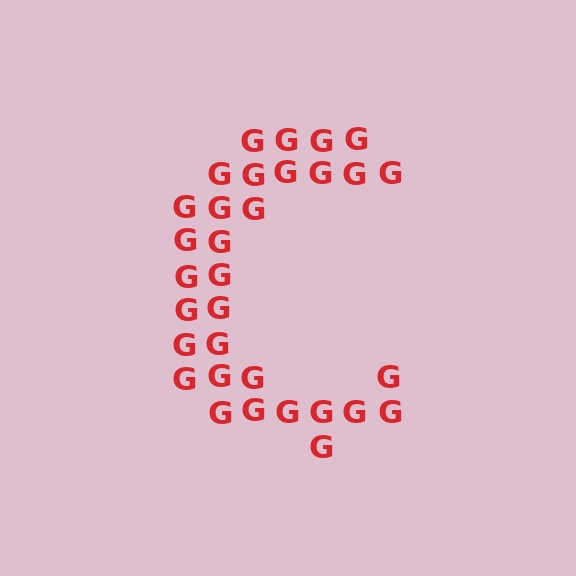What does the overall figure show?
The overall figure shows the letter C.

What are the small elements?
The small elements are letter G's.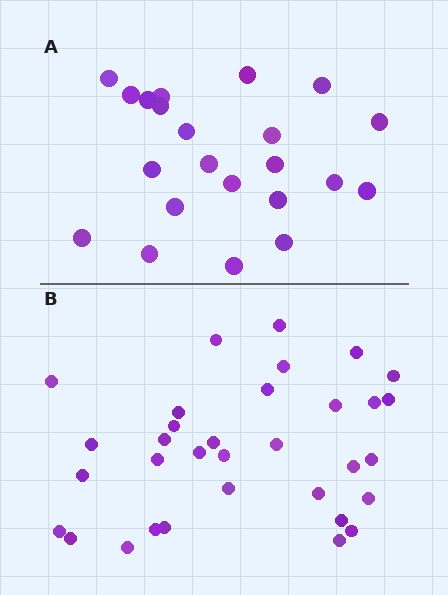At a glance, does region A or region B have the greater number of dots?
Region B (the bottom region) has more dots.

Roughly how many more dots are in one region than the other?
Region B has roughly 12 or so more dots than region A.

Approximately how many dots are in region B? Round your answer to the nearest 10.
About 30 dots. (The exact count is 33, which rounds to 30.)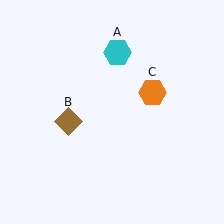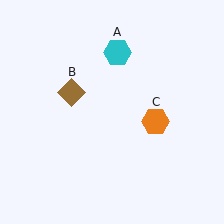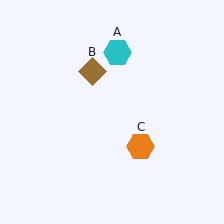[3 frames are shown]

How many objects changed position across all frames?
2 objects changed position: brown diamond (object B), orange hexagon (object C).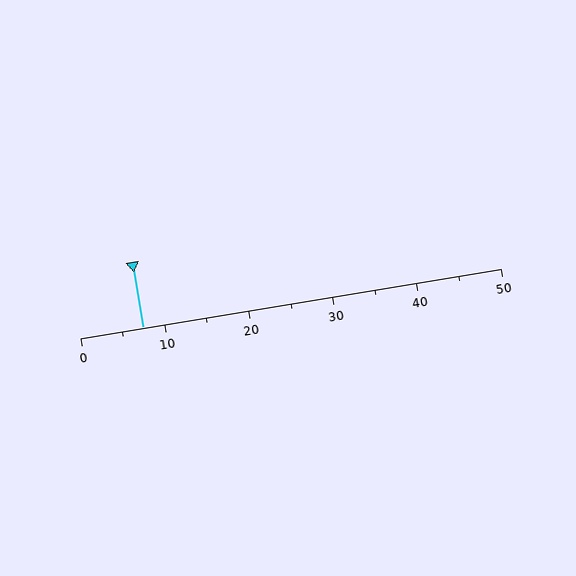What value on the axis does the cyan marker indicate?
The marker indicates approximately 7.5.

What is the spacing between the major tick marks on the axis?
The major ticks are spaced 10 apart.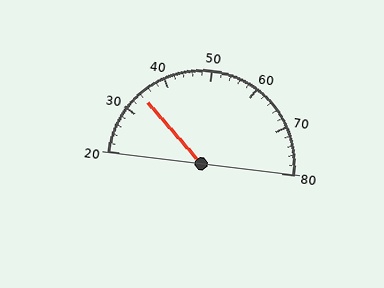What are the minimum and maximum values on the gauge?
The gauge ranges from 20 to 80.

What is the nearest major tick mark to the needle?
The nearest major tick mark is 30.